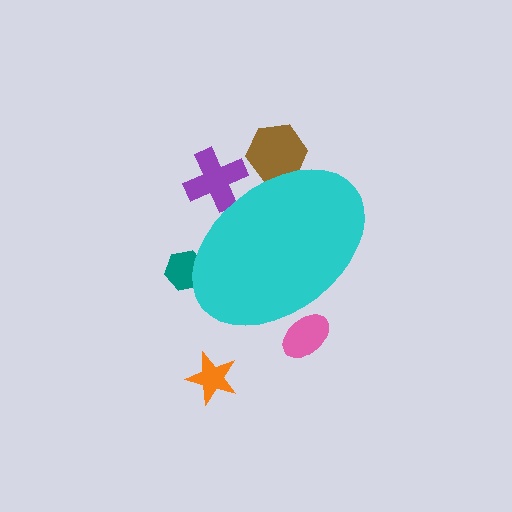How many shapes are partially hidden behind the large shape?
4 shapes are partially hidden.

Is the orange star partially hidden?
No, the orange star is fully visible.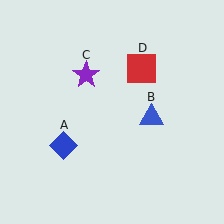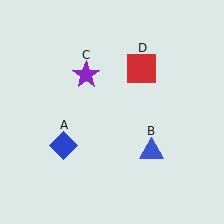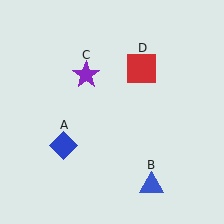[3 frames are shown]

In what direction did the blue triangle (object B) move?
The blue triangle (object B) moved down.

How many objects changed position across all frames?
1 object changed position: blue triangle (object B).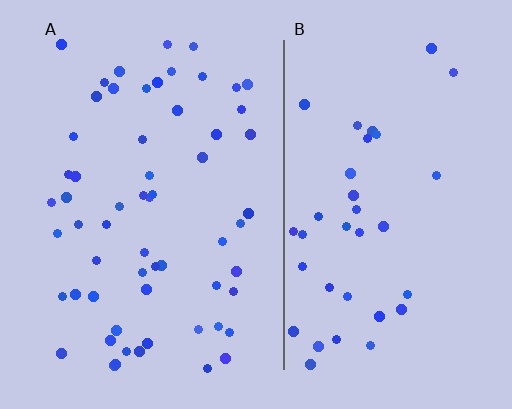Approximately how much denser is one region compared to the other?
Approximately 1.6× — region A over region B.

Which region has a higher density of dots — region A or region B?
A (the left).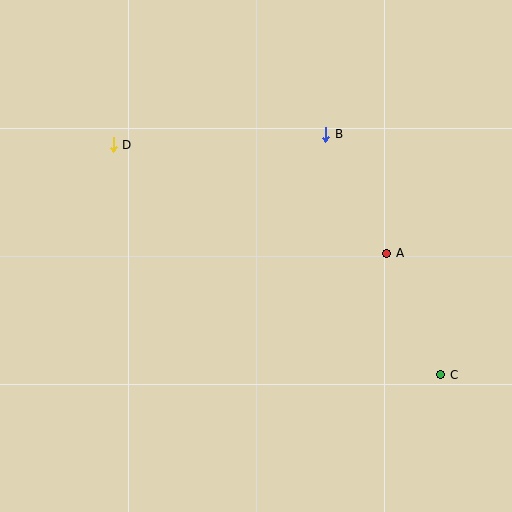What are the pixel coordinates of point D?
Point D is at (113, 145).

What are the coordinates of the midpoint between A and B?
The midpoint between A and B is at (356, 194).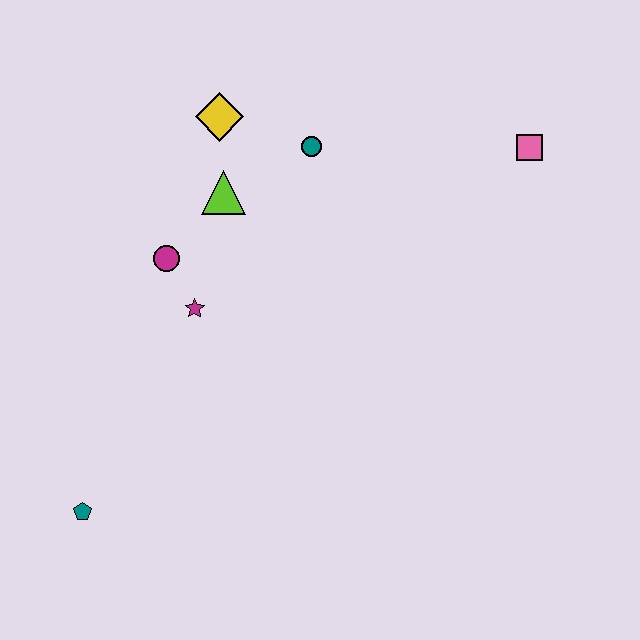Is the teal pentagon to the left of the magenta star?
Yes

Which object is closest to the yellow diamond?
The lime triangle is closest to the yellow diamond.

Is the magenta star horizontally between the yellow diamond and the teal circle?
No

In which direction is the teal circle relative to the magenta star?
The teal circle is above the magenta star.